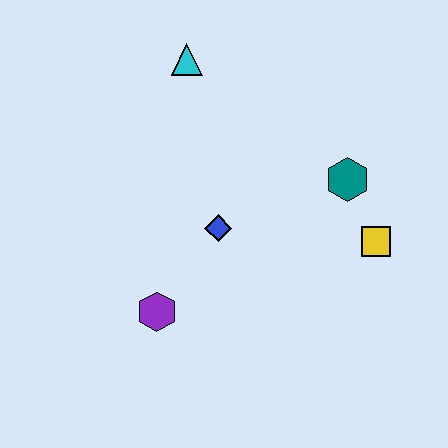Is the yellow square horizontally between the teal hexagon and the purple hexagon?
No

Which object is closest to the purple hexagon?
The blue diamond is closest to the purple hexagon.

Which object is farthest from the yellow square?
The cyan triangle is farthest from the yellow square.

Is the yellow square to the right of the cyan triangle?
Yes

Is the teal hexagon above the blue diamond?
Yes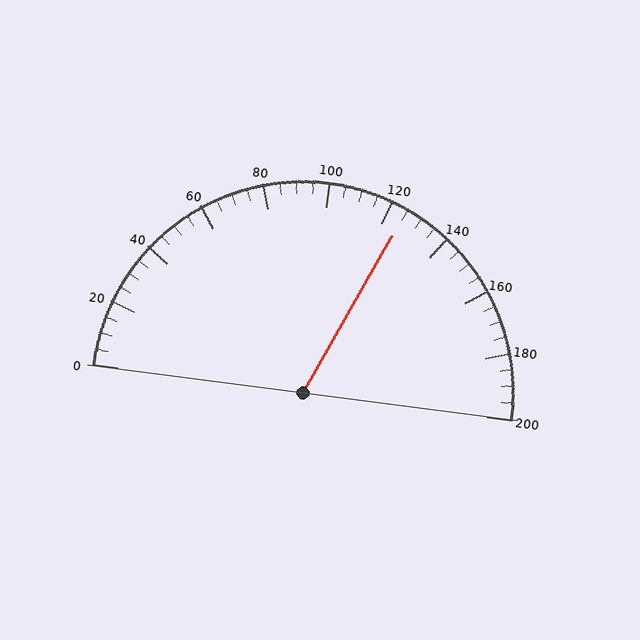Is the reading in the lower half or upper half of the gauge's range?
The reading is in the upper half of the range (0 to 200).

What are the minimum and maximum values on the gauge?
The gauge ranges from 0 to 200.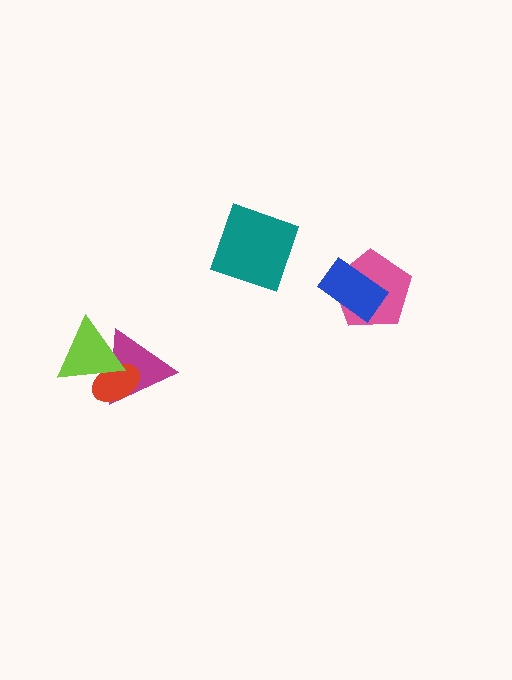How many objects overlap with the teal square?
0 objects overlap with the teal square.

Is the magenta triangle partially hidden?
Yes, it is partially covered by another shape.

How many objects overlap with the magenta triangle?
2 objects overlap with the magenta triangle.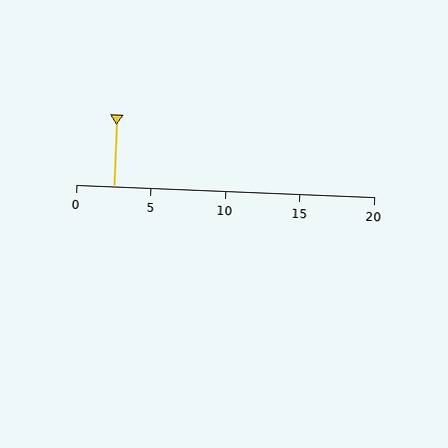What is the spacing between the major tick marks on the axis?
The major ticks are spaced 5 apart.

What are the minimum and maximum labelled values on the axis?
The axis runs from 0 to 20.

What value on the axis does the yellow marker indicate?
The marker indicates approximately 2.5.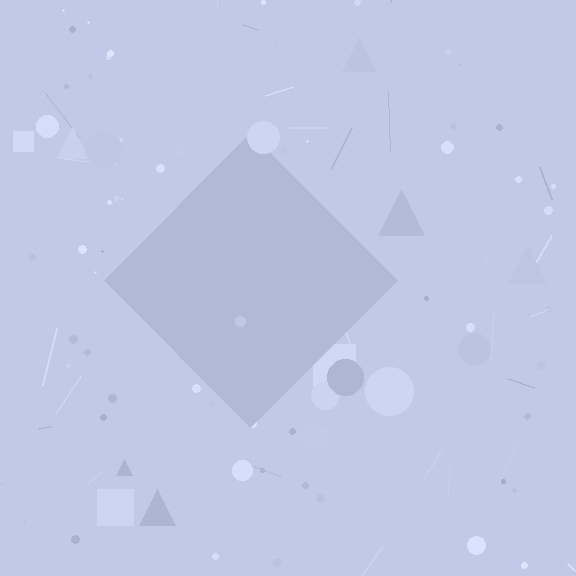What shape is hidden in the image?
A diamond is hidden in the image.